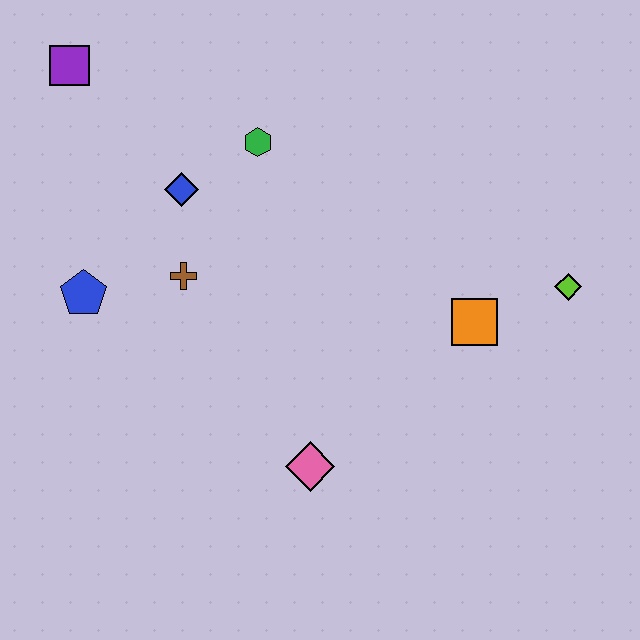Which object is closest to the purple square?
The blue diamond is closest to the purple square.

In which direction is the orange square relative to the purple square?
The orange square is to the right of the purple square.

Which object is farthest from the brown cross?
The lime diamond is farthest from the brown cross.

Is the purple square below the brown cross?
No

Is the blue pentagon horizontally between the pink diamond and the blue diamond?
No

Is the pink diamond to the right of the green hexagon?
Yes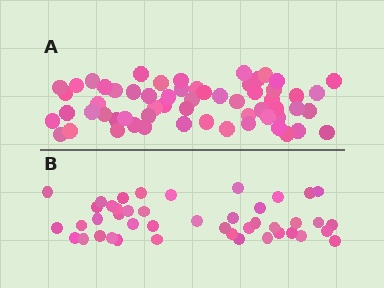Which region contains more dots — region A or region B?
Region A (the top region) has more dots.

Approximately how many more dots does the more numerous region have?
Region A has approximately 15 more dots than region B.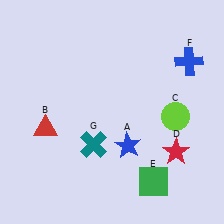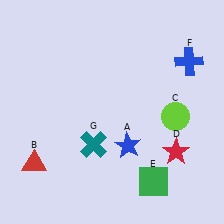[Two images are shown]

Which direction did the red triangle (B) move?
The red triangle (B) moved down.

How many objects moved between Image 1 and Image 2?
1 object moved between the two images.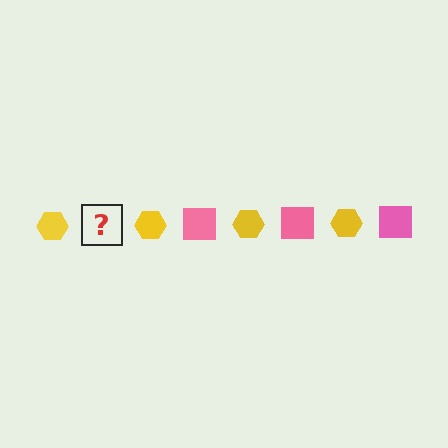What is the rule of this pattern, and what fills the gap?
The rule is that the pattern alternates between yellow hexagon and pink square. The gap should be filled with a pink square.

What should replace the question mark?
The question mark should be replaced with a pink square.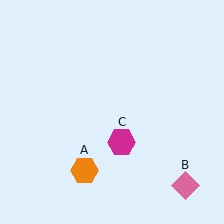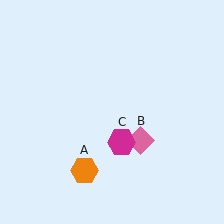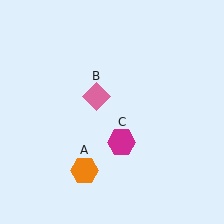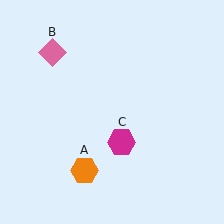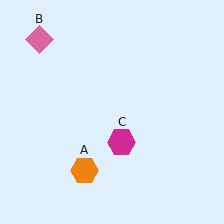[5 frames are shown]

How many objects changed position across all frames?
1 object changed position: pink diamond (object B).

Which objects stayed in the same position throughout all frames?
Orange hexagon (object A) and magenta hexagon (object C) remained stationary.